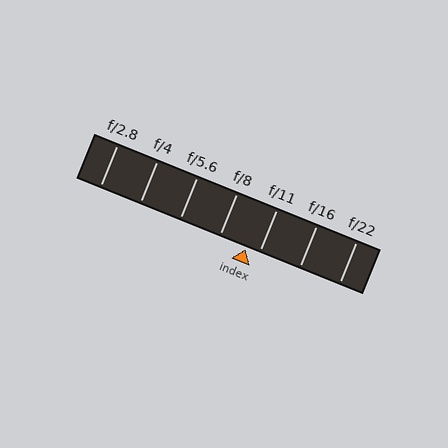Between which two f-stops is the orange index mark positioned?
The index mark is between f/8 and f/11.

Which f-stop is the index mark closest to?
The index mark is closest to f/11.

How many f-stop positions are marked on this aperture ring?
There are 7 f-stop positions marked.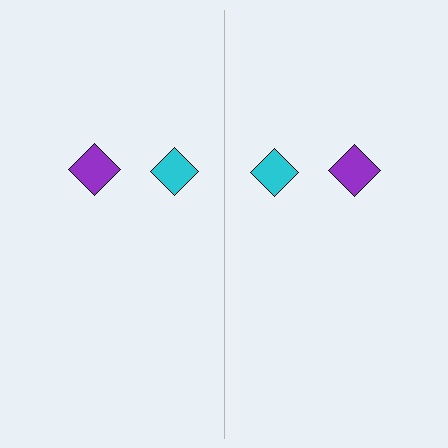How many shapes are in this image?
There are 4 shapes in this image.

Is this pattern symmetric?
Yes, this pattern has bilateral (reflection) symmetry.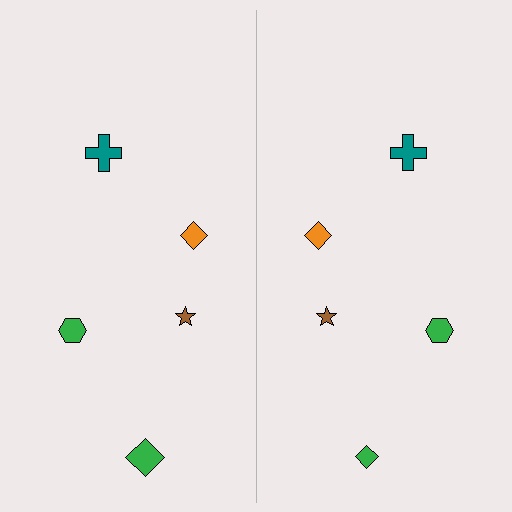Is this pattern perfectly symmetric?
No, the pattern is not perfectly symmetric. The green diamond on the right side has a different size than its mirror counterpart.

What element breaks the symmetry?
The green diamond on the right side has a different size than its mirror counterpart.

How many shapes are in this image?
There are 10 shapes in this image.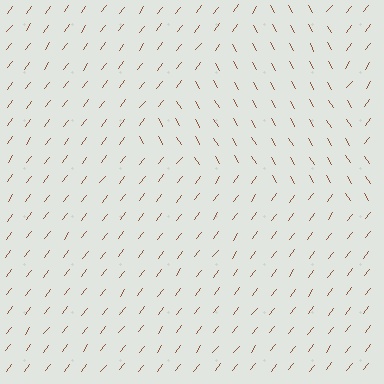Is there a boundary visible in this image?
Yes, there is a texture boundary formed by a change in line orientation.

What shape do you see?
I see a triangle.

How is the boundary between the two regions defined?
The boundary is defined purely by a change in line orientation (approximately 67 degrees difference). All lines are the same color and thickness.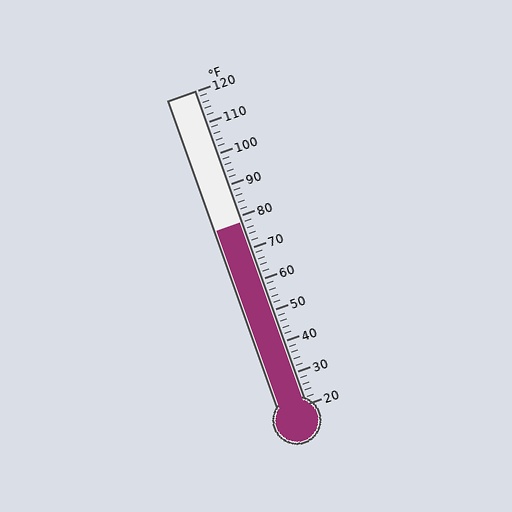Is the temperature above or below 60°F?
The temperature is above 60°F.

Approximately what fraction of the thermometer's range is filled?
The thermometer is filled to approximately 60% of its range.